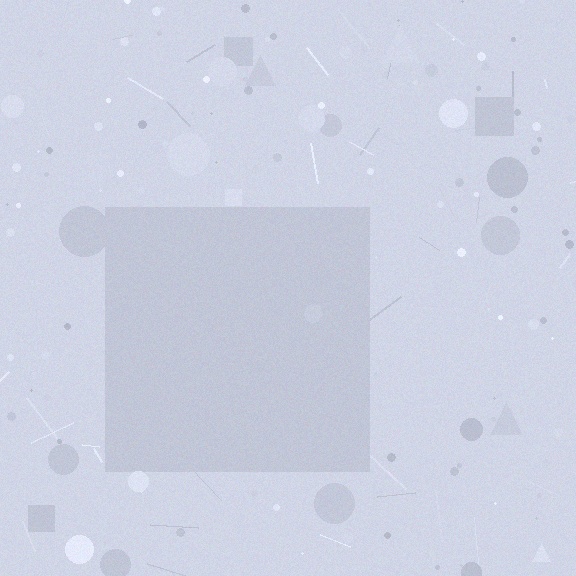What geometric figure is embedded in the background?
A square is embedded in the background.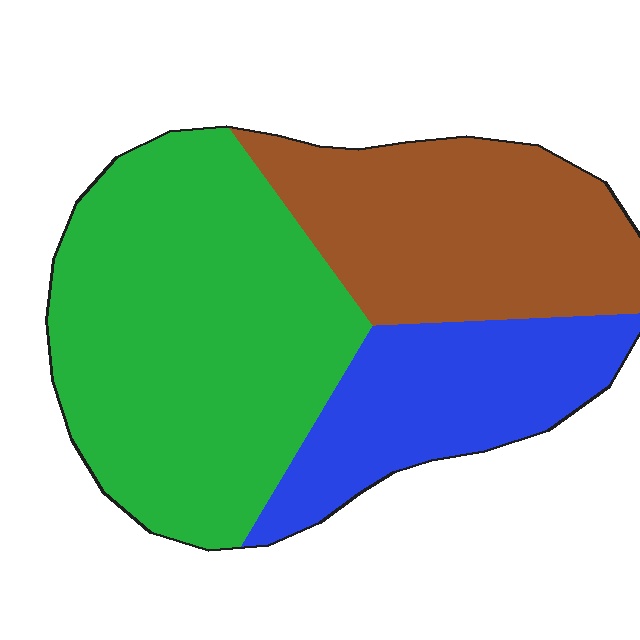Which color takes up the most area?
Green, at roughly 50%.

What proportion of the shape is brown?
Brown covers roughly 30% of the shape.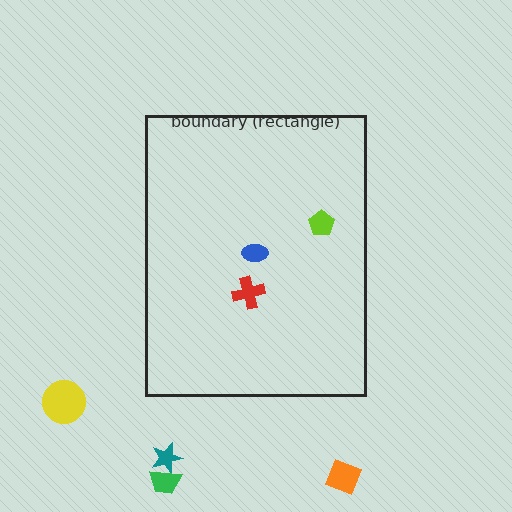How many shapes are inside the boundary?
3 inside, 4 outside.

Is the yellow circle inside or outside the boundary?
Outside.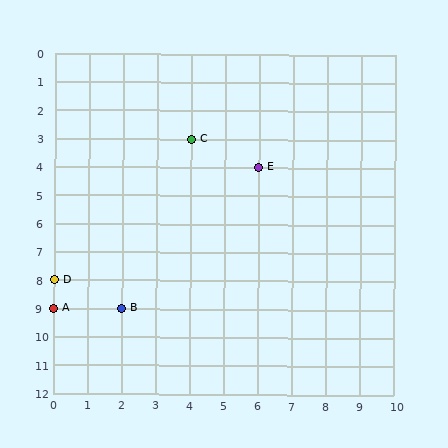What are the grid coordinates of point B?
Point B is at grid coordinates (2, 9).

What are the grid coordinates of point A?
Point A is at grid coordinates (0, 9).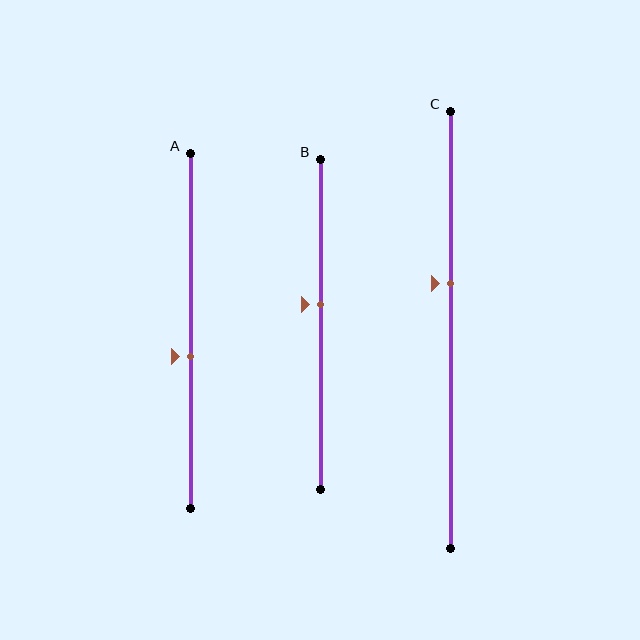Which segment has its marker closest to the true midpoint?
Segment B has its marker closest to the true midpoint.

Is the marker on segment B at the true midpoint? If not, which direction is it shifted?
No, the marker on segment B is shifted upward by about 6% of the segment length.